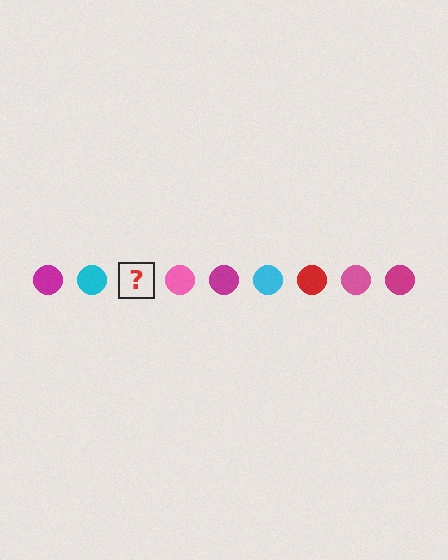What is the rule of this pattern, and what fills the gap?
The rule is that the pattern cycles through magenta, cyan, red, pink circles. The gap should be filled with a red circle.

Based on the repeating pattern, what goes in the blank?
The blank should be a red circle.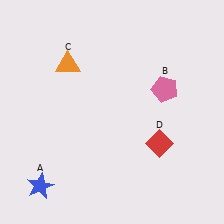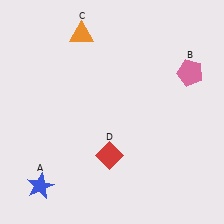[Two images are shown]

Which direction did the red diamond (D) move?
The red diamond (D) moved left.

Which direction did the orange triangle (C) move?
The orange triangle (C) moved up.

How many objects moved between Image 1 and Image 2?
3 objects moved between the two images.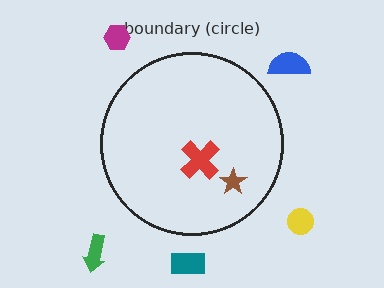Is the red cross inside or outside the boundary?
Inside.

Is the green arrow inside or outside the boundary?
Outside.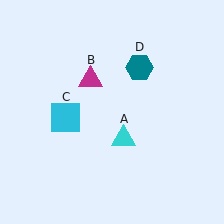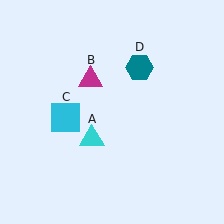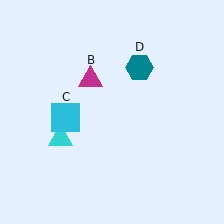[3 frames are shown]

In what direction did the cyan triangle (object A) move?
The cyan triangle (object A) moved left.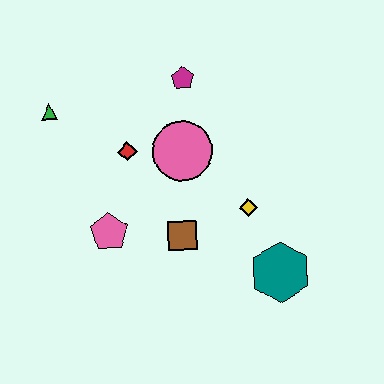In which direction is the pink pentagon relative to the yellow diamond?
The pink pentagon is to the left of the yellow diamond.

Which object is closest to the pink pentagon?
The brown square is closest to the pink pentagon.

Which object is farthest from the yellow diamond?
The green triangle is farthest from the yellow diamond.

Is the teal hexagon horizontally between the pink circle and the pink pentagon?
No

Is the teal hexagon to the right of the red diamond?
Yes